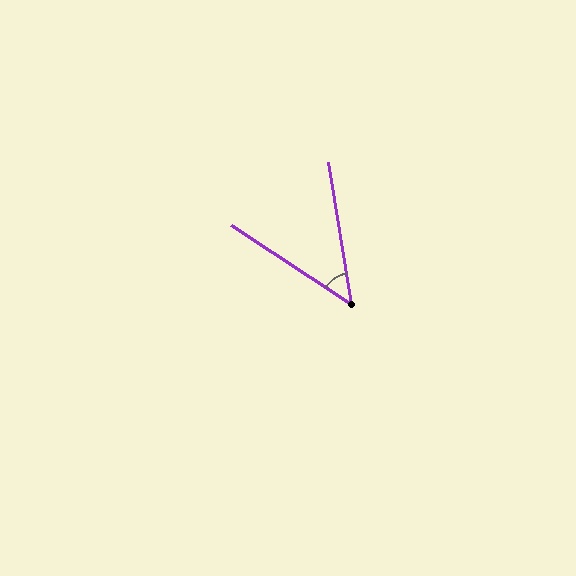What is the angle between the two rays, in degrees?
Approximately 47 degrees.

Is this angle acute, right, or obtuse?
It is acute.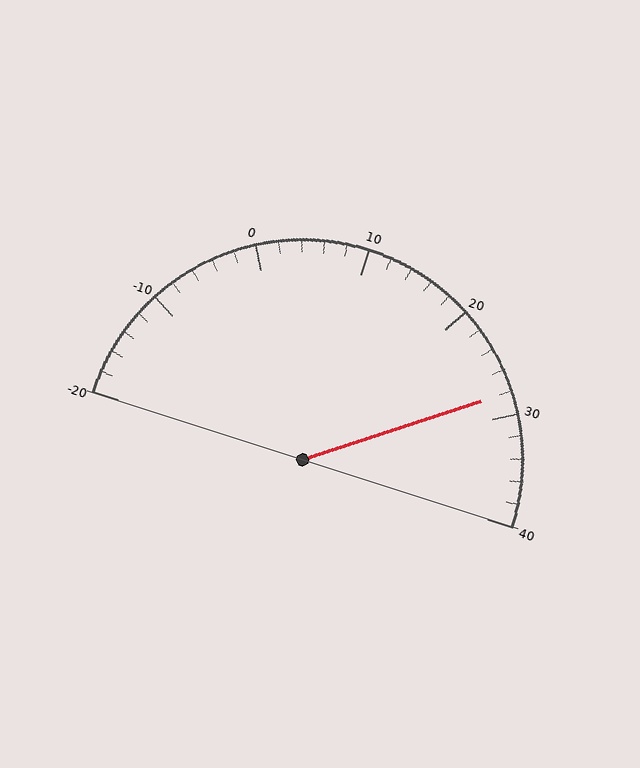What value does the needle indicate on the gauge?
The needle indicates approximately 28.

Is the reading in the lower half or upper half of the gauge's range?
The reading is in the upper half of the range (-20 to 40).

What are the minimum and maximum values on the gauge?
The gauge ranges from -20 to 40.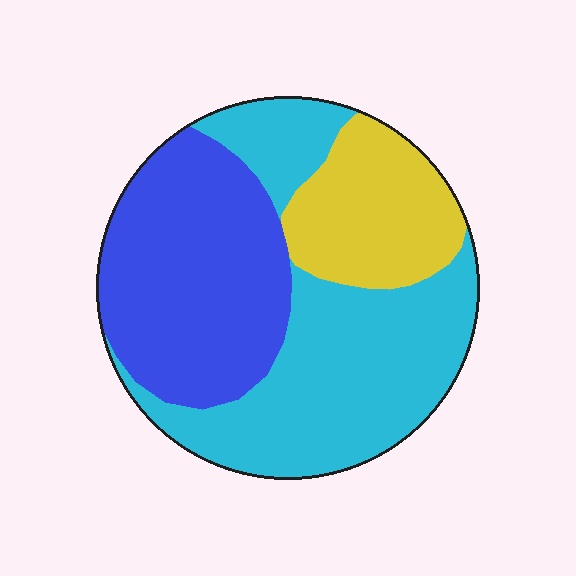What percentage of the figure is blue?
Blue takes up about three eighths (3/8) of the figure.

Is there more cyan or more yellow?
Cyan.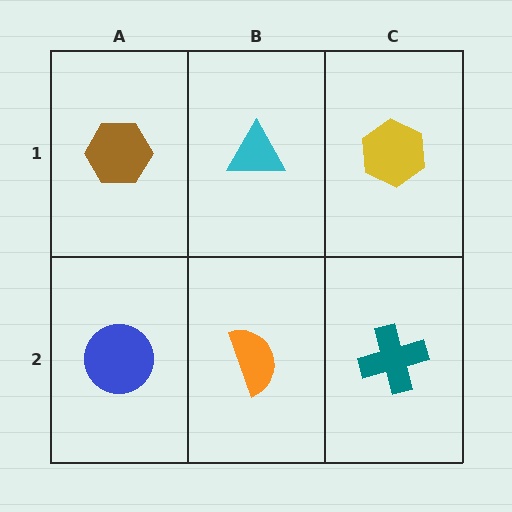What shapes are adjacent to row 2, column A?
A brown hexagon (row 1, column A), an orange semicircle (row 2, column B).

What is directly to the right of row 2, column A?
An orange semicircle.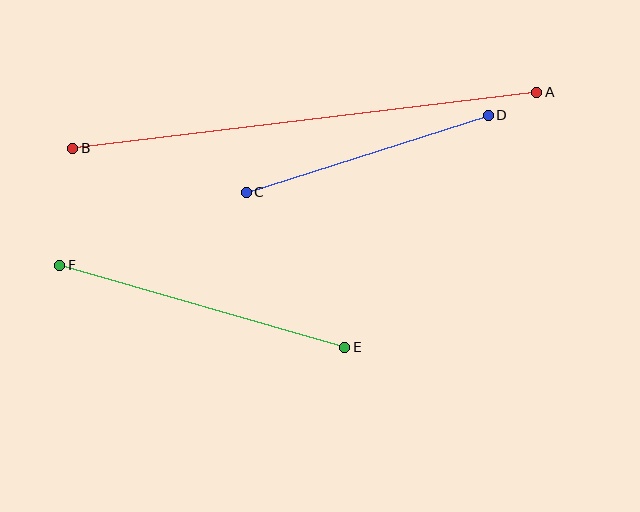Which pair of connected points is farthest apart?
Points A and B are farthest apart.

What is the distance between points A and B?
The distance is approximately 467 pixels.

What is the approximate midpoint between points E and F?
The midpoint is at approximately (202, 306) pixels.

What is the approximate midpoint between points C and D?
The midpoint is at approximately (367, 154) pixels.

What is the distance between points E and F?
The distance is approximately 297 pixels.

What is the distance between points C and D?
The distance is approximately 254 pixels.